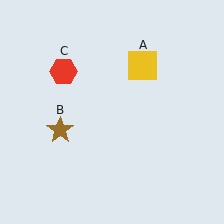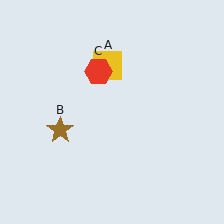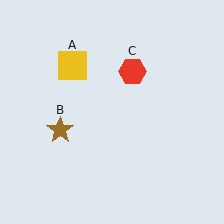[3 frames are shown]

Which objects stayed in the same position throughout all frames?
Brown star (object B) remained stationary.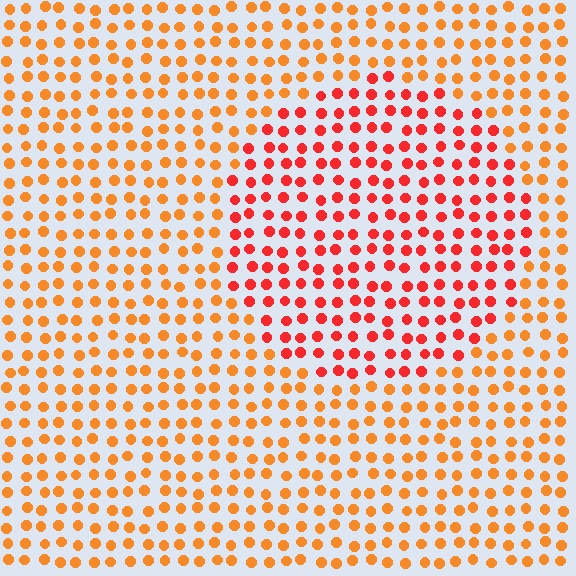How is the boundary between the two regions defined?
The boundary is defined purely by a slight shift in hue (about 30 degrees). Spacing, size, and orientation are identical on both sides.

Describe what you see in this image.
The image is filled with small orange elements in a uniform arrangement. A circle-shaped region is visible where the elements are tinted to a slightly different hue, forming a subtle color boundary.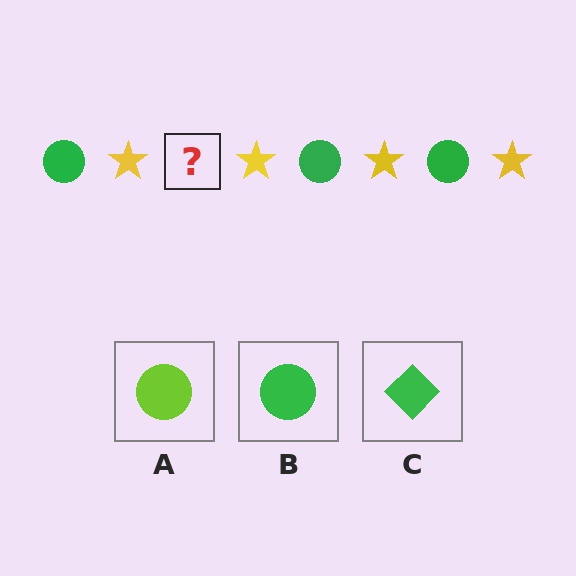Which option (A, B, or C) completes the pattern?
B.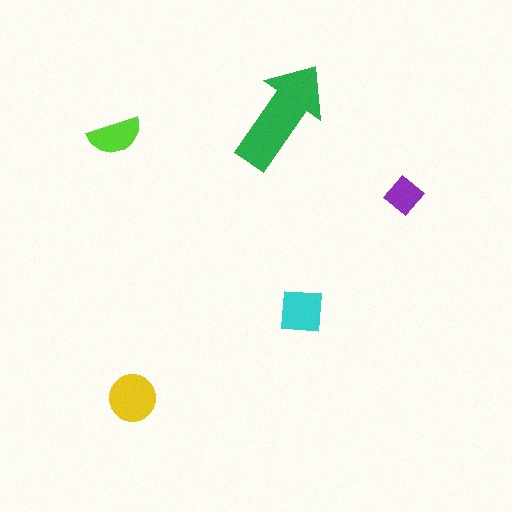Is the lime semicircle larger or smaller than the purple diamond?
Larger.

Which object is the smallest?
The purple diamond.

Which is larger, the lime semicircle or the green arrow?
The green arrow.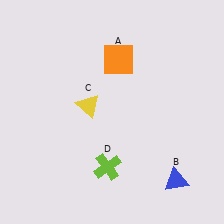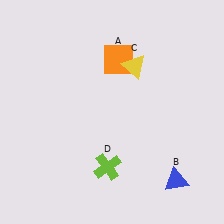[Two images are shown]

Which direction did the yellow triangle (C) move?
The yellow triangle (C) moved right.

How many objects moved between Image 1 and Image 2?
1 object moved between the two images.